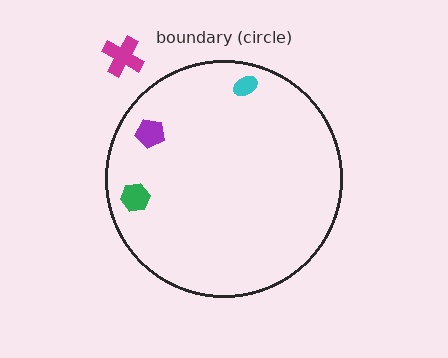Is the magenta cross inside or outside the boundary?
Outside.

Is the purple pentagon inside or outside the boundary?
Inside.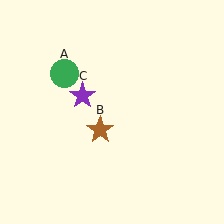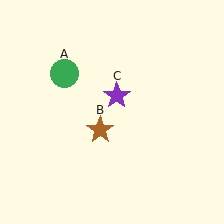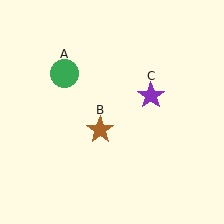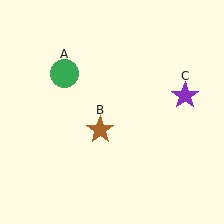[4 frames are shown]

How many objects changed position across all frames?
1 object changed position: purple star (object C).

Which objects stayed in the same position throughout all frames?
Green circle (object A) and brown star (object B) remained stationary.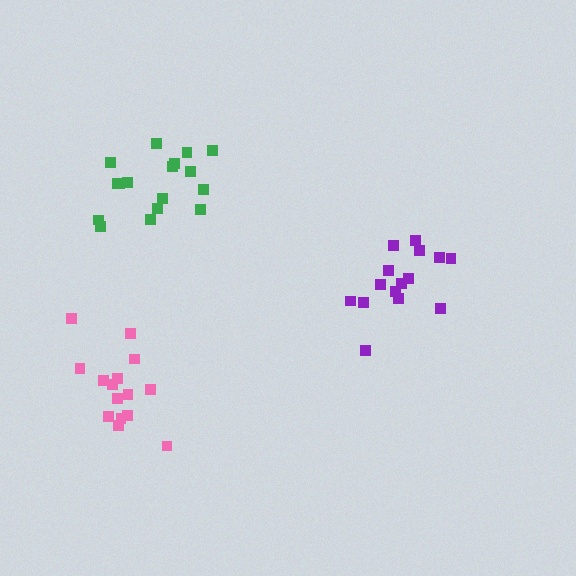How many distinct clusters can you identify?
There are 3 distinct clusters.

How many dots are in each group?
Group 1: 15 dots, Group 2: 17 dots, Group 3: 15 dots (47 total).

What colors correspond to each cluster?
The clusters are colored: purple, green, pink.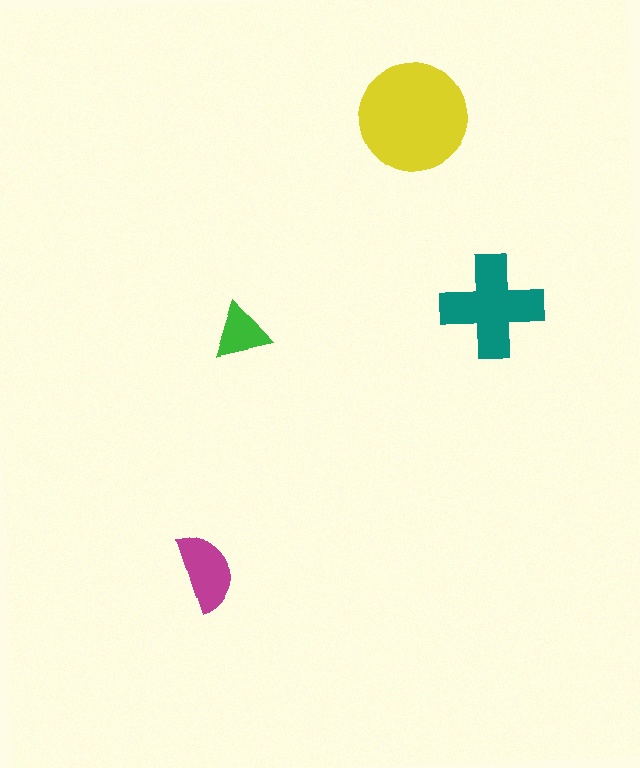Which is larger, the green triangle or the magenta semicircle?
The magenta semicircle.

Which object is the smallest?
The green triangle.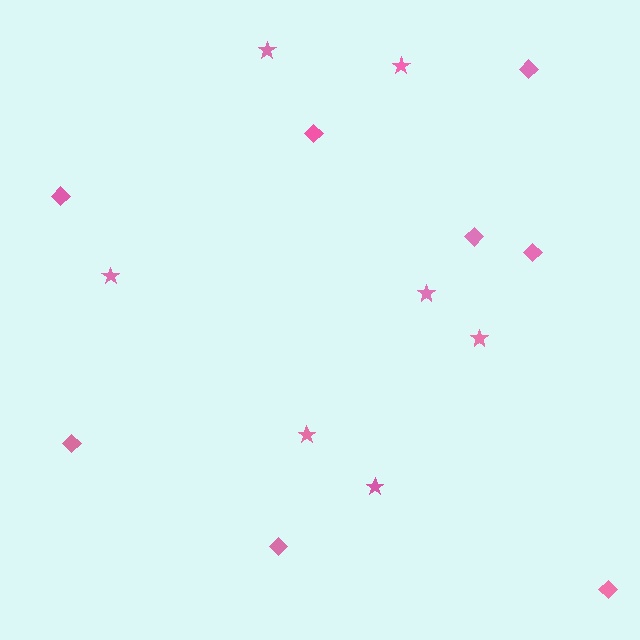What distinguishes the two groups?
There are 2 groups: one group of diamonds (8) and one group of stars (7).